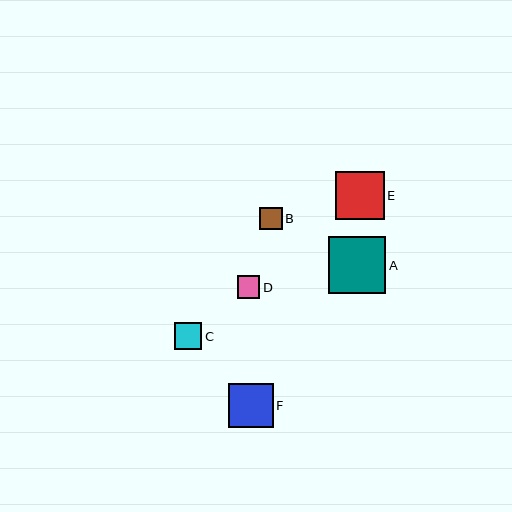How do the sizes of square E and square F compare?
Square E and square F are approximately the same size.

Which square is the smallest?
Square B is the smallest with a size of approximately 22 pixels.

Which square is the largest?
Square A is the largest with a size of approximately 58 pixels.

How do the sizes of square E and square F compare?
Square E and square F are approximately the same size.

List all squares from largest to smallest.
From largest to smallest: A, E, F, C, D, B.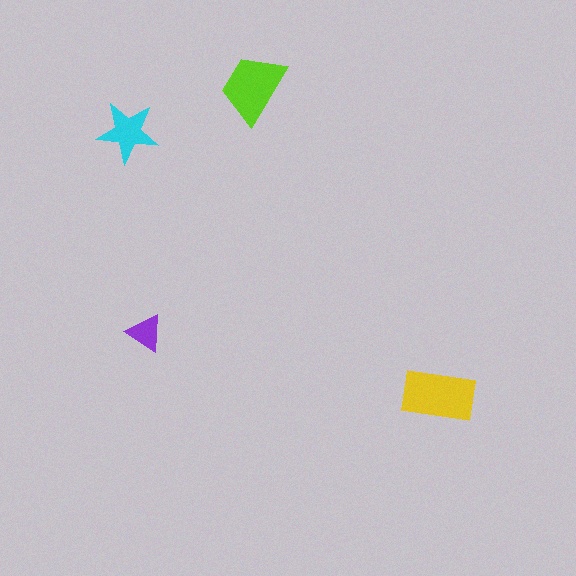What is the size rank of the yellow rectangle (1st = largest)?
1st.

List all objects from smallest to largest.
The purple triangle, the cyan star, the lime trapezoid, the yellow rectangle.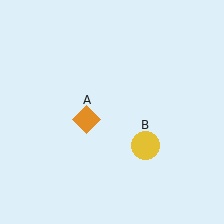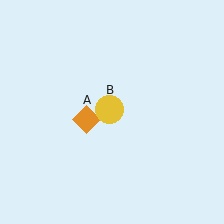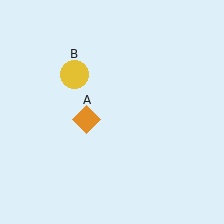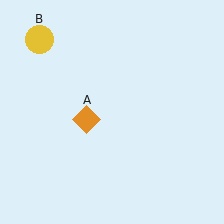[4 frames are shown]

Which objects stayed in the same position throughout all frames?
Orange diamond (object A) remained stationary.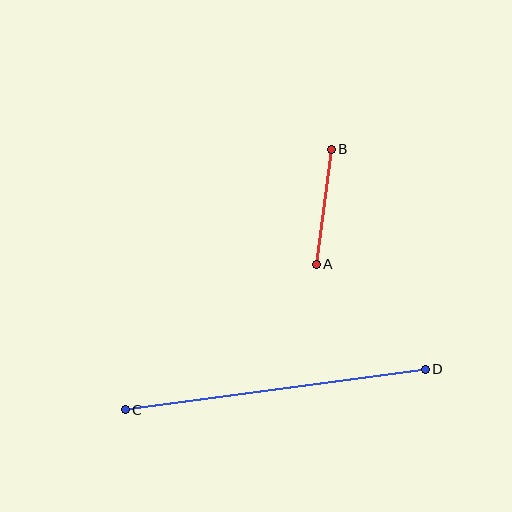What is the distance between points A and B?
The distance is approximately 116 pixels.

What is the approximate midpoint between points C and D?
The midpoint is at approximately (275, 390) pixels.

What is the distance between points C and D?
The distance is approximately 303 pixels.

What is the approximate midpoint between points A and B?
The midpoint is at approximately (324, 207) pixels.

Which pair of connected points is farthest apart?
Points C and D are farthest apart.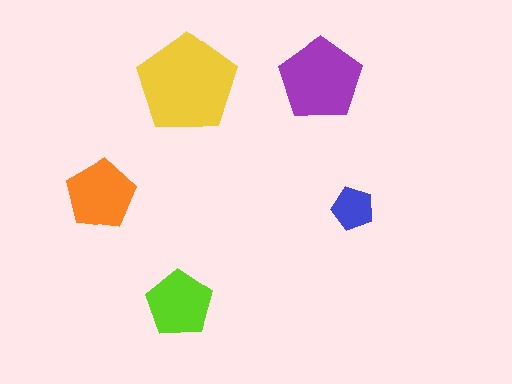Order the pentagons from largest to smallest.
the yellow one, the purple one, the orange one, the lime one, the blue one.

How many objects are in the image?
There are 5 objects in the image.